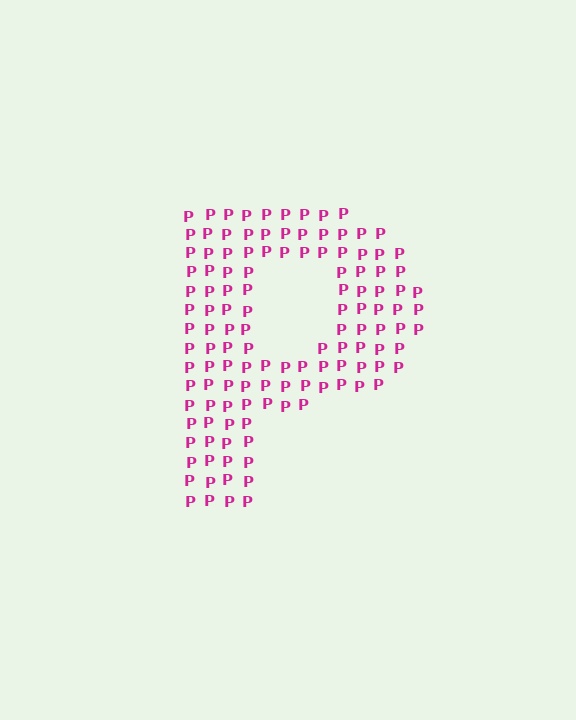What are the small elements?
The small elements are letter P's.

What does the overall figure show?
The overall figure shows the letter P.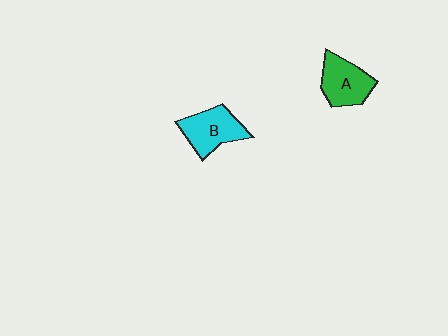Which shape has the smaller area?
Shape A (green).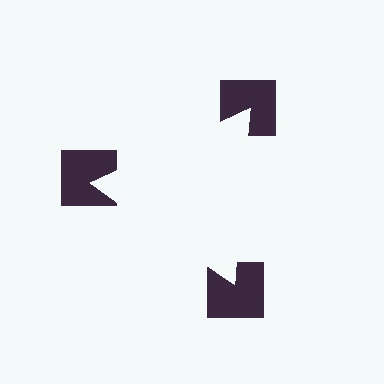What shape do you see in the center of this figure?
An illusory triangle — its edges are inferred from the aligned wedge cuts in the notched squares, not physically drawn.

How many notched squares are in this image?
There are 3 — one at each vertex of the illusory triangle.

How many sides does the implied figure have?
3 sides.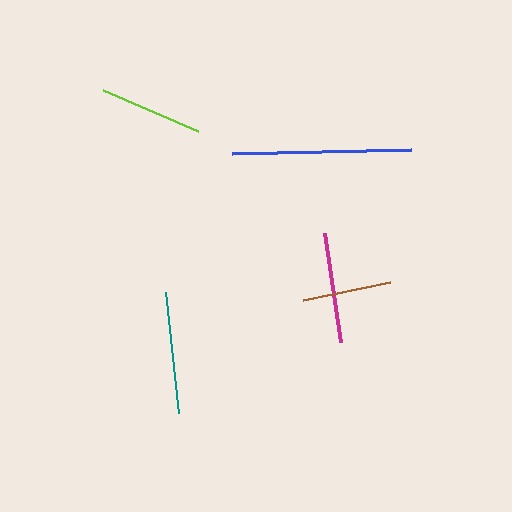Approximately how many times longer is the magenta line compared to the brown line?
The magenta line is approximately 1.2 times the length of the brown line.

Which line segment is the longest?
The blue line is the longest at approximately 179 pixels.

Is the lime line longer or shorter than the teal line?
The teal line is longer than the lime line.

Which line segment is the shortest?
The brown line is the shortest at approximately 88 pixels.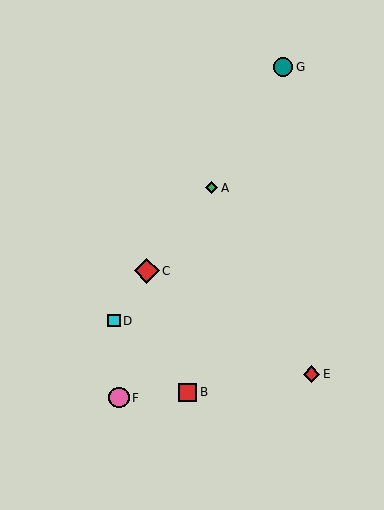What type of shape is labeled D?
Shape D is a cyan square.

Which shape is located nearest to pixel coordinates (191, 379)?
The red square (labeled B) at (188, 392) is nearest to that location.